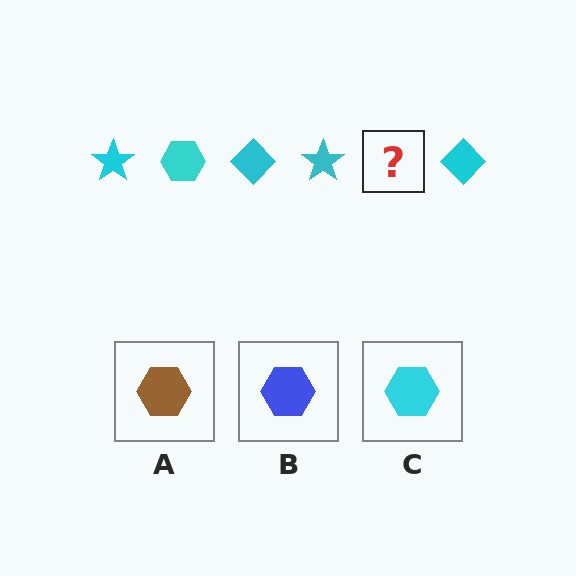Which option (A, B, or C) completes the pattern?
C.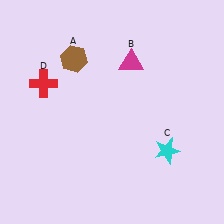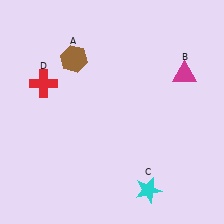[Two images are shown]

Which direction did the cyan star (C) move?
The cyan star (C) moved down.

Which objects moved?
The objects that moved are: the magenta triangle (B), the cyan star (C).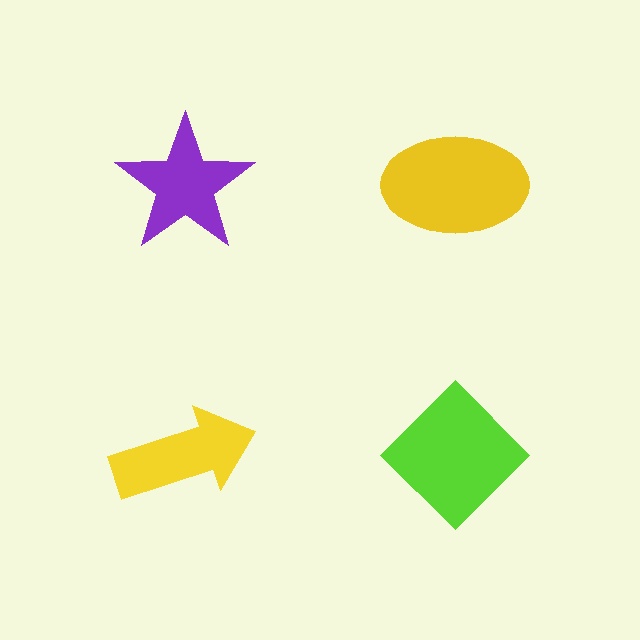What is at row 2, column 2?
A lime diamond.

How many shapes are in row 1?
2 shapes.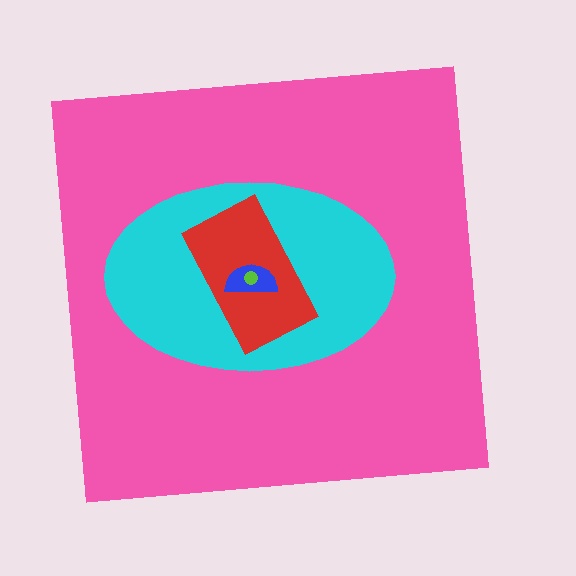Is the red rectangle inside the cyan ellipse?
Yes.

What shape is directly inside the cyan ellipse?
The red rectangle.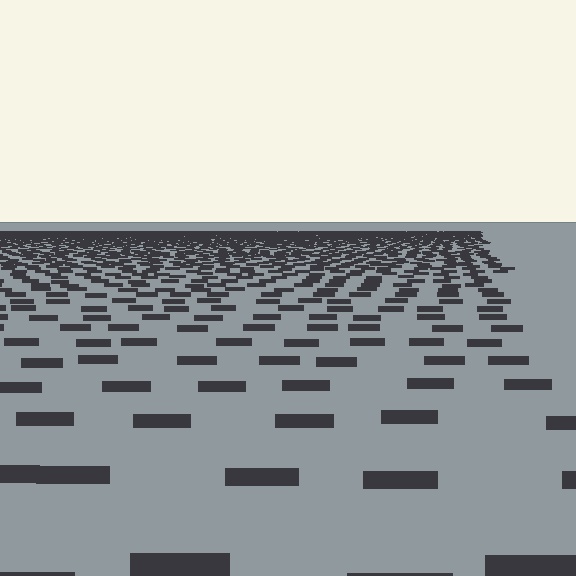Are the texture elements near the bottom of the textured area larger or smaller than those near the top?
Larger. Near the bottom, elements are closer to the viewer and appear at a bigger on-screen size.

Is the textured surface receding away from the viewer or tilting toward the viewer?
The surface is receding away from the viewer. Texture elements get smaller and denser toward the top.